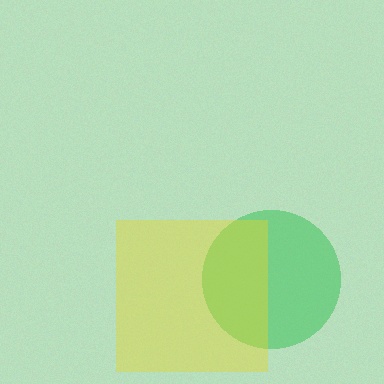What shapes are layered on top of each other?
The layered shapes are: a green circle, a yellow square.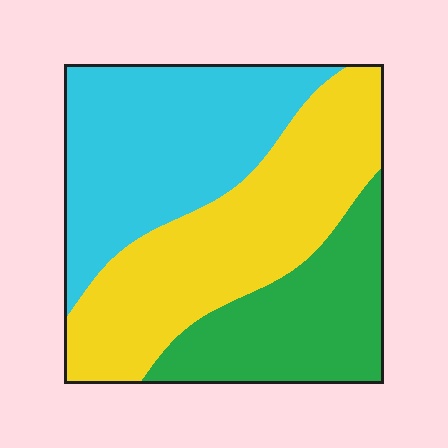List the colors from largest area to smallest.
From largest to smallest: yellow, cyan, green.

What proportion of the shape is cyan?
Cyan takes up about three eighths (3/8) of the shape.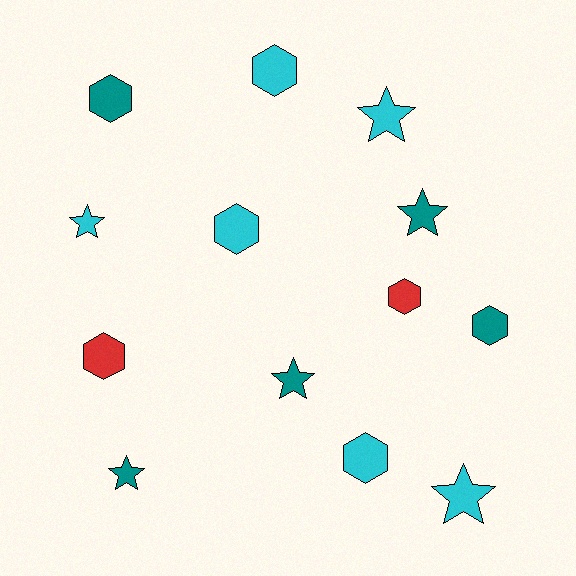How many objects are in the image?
There are 13 objects.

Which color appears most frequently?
Cyan, with 6 objects.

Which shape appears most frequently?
Hexagon, with 7 objects.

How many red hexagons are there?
There are 2 red hexagons.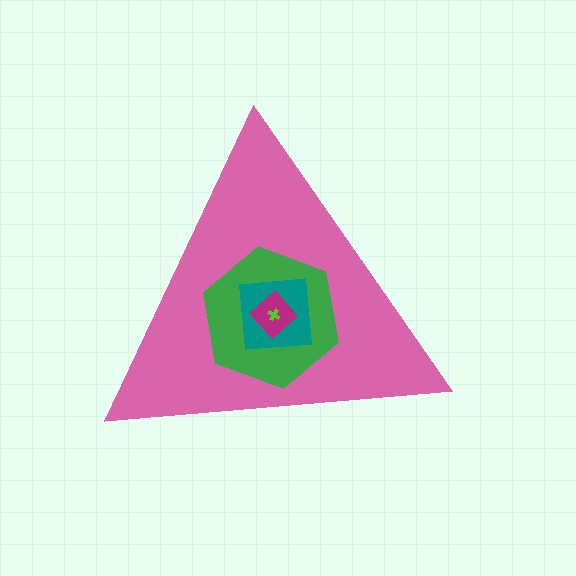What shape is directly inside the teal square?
The magenta diamond.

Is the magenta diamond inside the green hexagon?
Yes.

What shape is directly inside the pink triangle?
The green hexagon.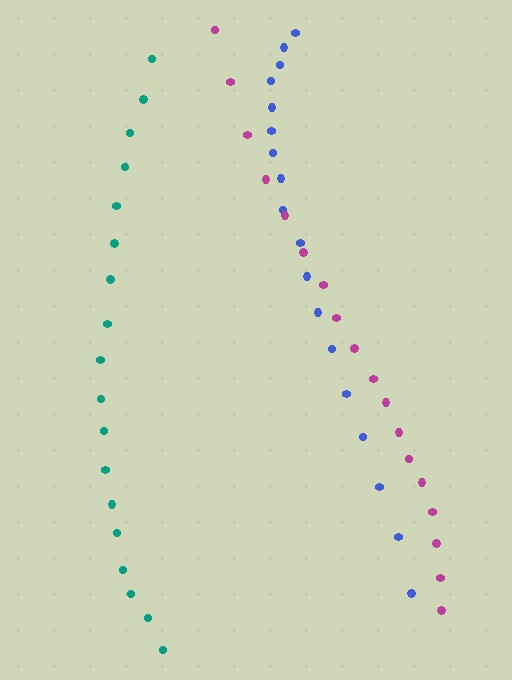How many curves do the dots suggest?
There are 3 distinct paths.